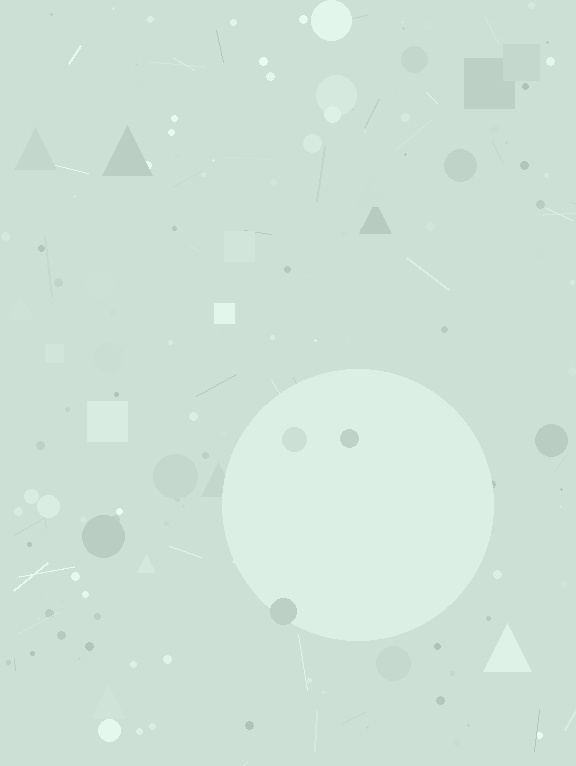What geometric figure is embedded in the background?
A circle is embedded in the background.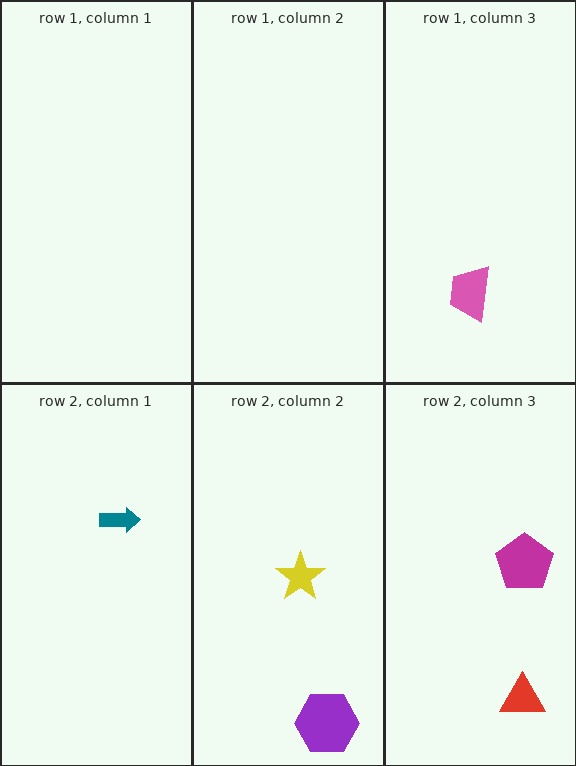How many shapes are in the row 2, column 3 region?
2.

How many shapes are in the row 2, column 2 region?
2.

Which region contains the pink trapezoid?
The row 1, column 3 region.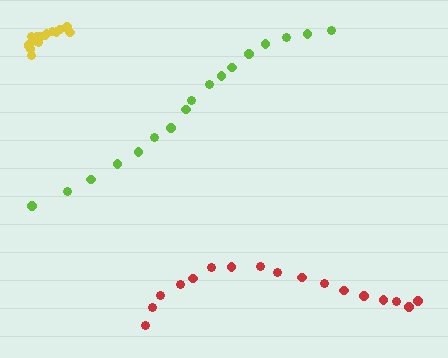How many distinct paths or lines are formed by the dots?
There are 3 distinct paths.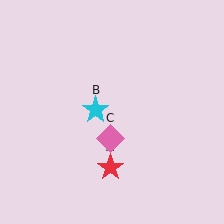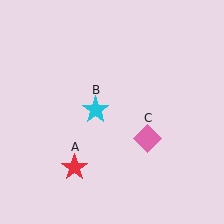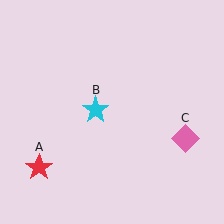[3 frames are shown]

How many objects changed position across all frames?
2 objects changed position: red star (object A), pink diamond (object C).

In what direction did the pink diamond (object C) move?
The pink diamond (object C) moved right.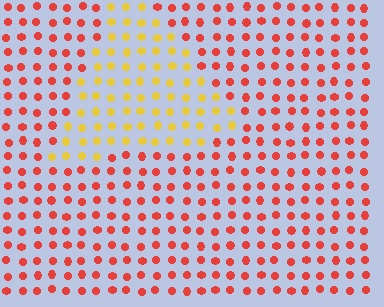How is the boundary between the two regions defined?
The boundary is defined purely by a slight shift in hue (about 49 degrees). Spacing, size, and orientation are identical on both sides.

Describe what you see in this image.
The image is filled with small red elements in a uniform arrangement. A triangle-shaped region is visible where the elements are tinted to a slightly different hue, forming a subtle color boundary.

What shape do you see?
I see a triangle.